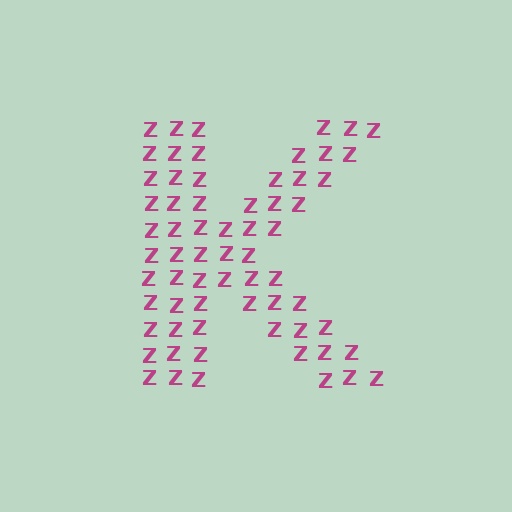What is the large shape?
The large shape is the letter K.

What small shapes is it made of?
It is made of small letter Z's.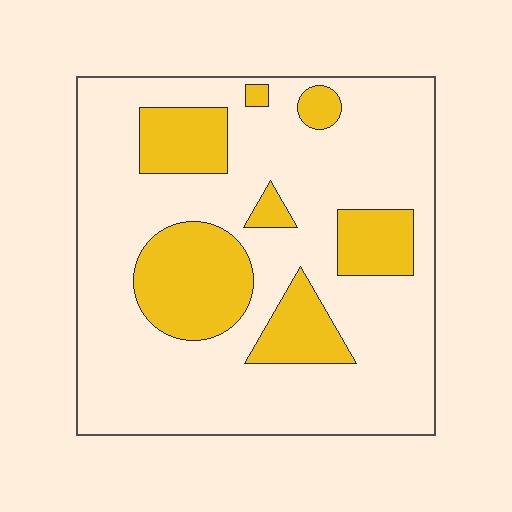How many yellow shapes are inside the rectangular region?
7.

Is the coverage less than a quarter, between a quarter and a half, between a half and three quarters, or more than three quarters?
Less than a quarter.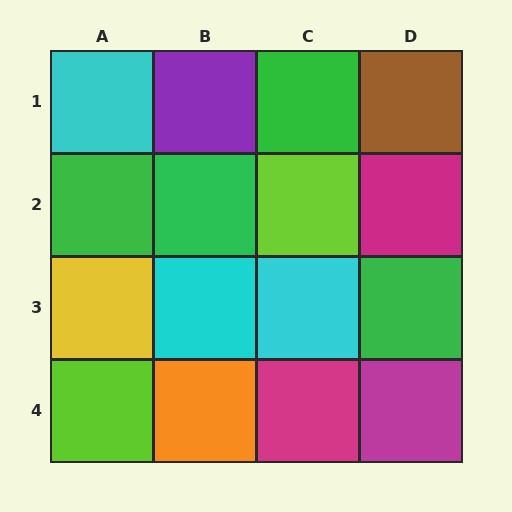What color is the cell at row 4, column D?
Magenta.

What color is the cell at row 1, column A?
Cyan.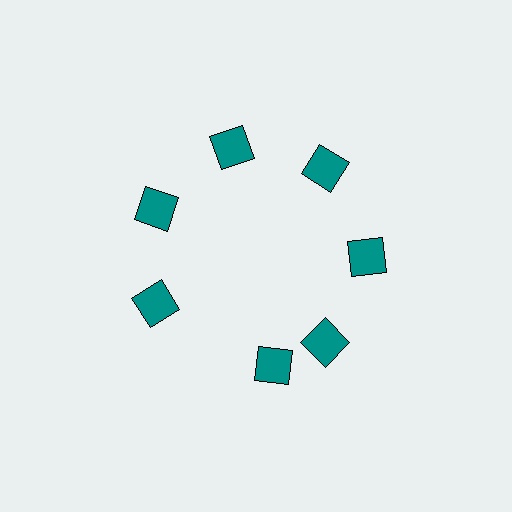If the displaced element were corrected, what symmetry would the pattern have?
It would have 7-fold rotational symmetry — the pattern would map onto itself every 51 degrees.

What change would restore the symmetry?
The symmetry would be restored by rotating it back into even spacing with its neighbors so that all 7 squares sit at equal angles and equal distance from the center.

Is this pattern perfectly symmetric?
No. The 7 teal squares are arranged in a ring, but one element near the 6 o'clock position is rotated out of alignment along the ring, breaking the 7-fold rotational symmetry.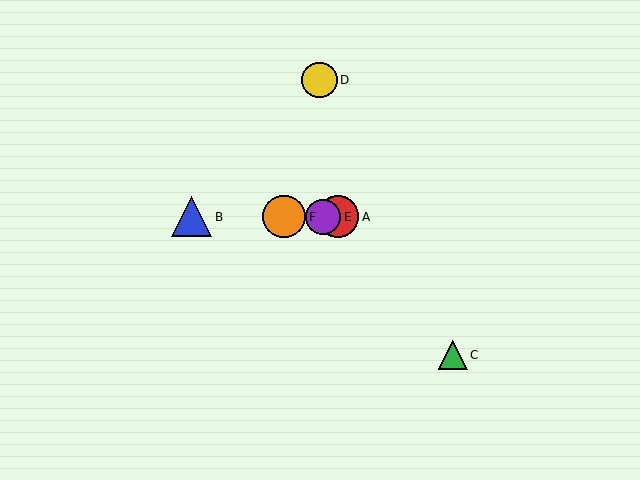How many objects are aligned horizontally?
4 objects (A, B, E, F) are aligned horizontally.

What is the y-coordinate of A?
Object A is at y≈217.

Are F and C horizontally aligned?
No, F is at y≈217 and C is at y≈355.